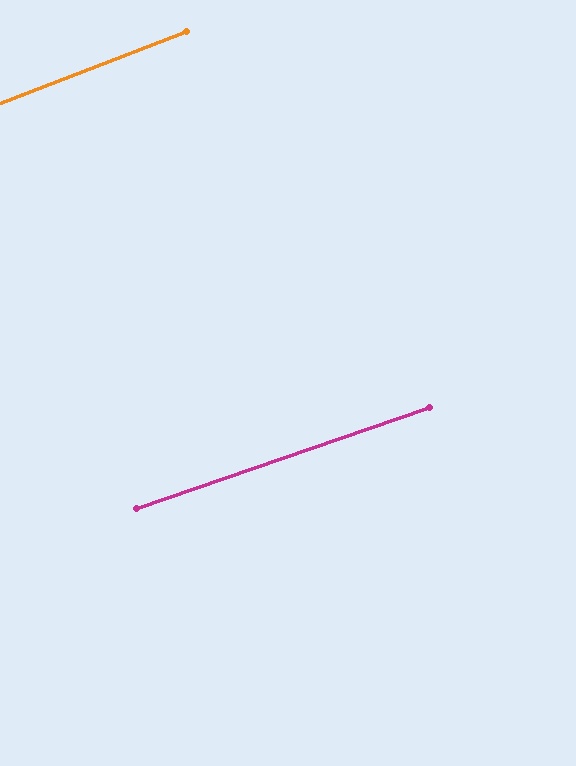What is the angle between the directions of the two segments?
Approximately 2 degrees.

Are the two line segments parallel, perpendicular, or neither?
Parallel — their directions differ by only 1.9°.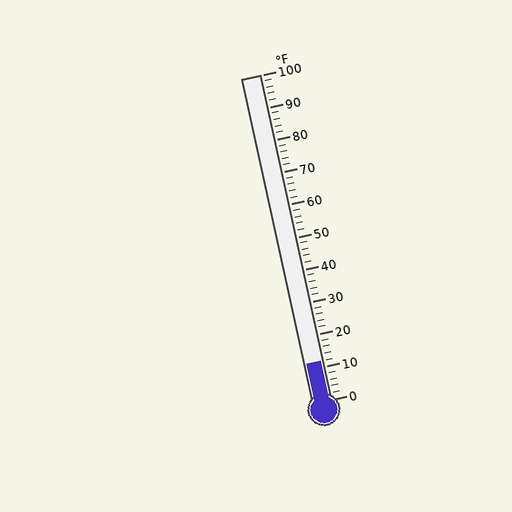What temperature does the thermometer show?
The thermometer shows approximately 12°F.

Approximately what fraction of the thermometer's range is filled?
The thermometer is filled to approximately 10% of its range.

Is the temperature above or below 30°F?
The temperature is below 30°F.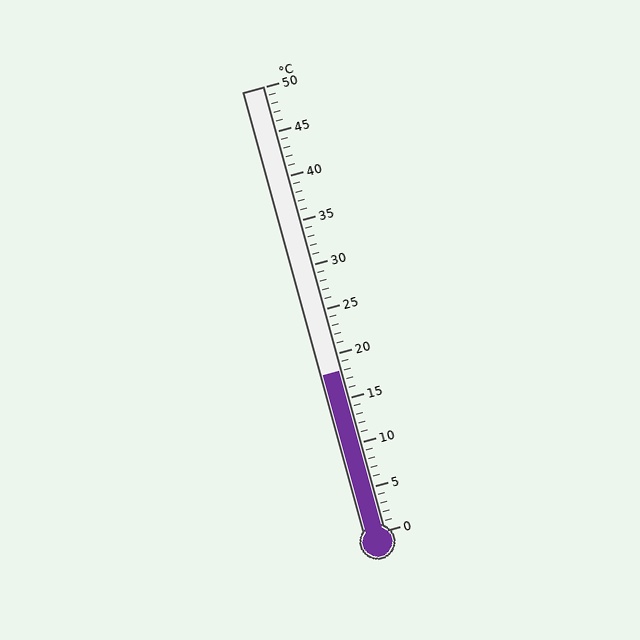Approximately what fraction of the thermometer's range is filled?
The thermometer is filled to approximately 35% of its range.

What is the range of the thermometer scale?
The thermometer scale ranges from 0°C to 50°C.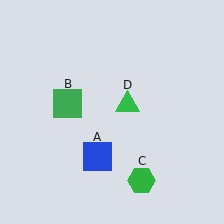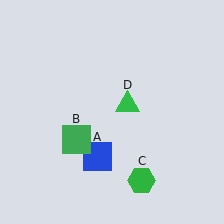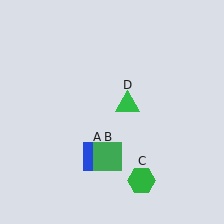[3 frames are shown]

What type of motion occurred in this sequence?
The green square (object B) rotated counterclockwise around the center of the scene.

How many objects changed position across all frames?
1 object changed position: green square (object B).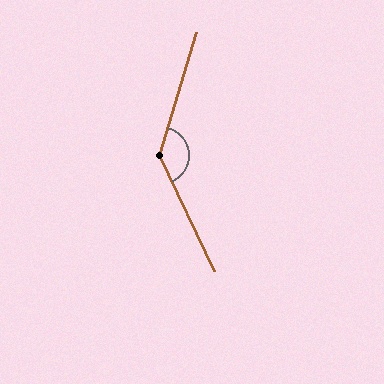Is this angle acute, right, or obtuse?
It is obtuse.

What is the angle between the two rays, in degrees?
Approximately 138 degrees.